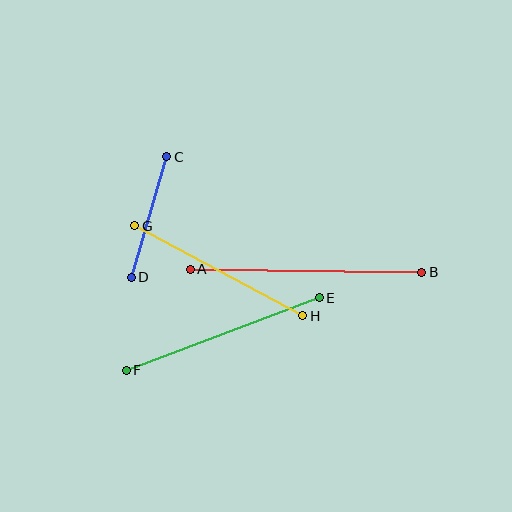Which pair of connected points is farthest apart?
Points A and B are farthest apart.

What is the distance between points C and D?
The distance is approximately 126 pixels.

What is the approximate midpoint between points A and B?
The midpoint is at approximately (306, 271) pixels.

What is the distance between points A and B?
The distance is approximately 232 pixels.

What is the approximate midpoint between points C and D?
The midpoint is at approximately (149, 217) pixels.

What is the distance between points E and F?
The distance is approximately 206 pixels.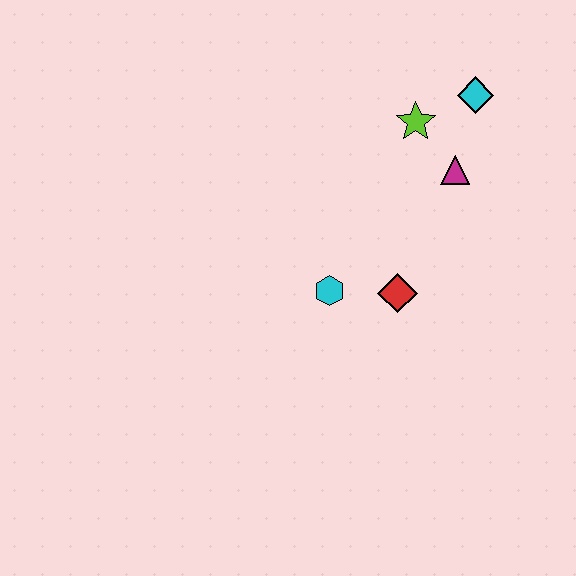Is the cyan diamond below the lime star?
No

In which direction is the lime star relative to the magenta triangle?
The lime star is above the magenta triangle.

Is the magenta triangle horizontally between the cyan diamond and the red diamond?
Yes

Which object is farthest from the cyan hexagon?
The cyan diamond is farthest from the cyan hexagon.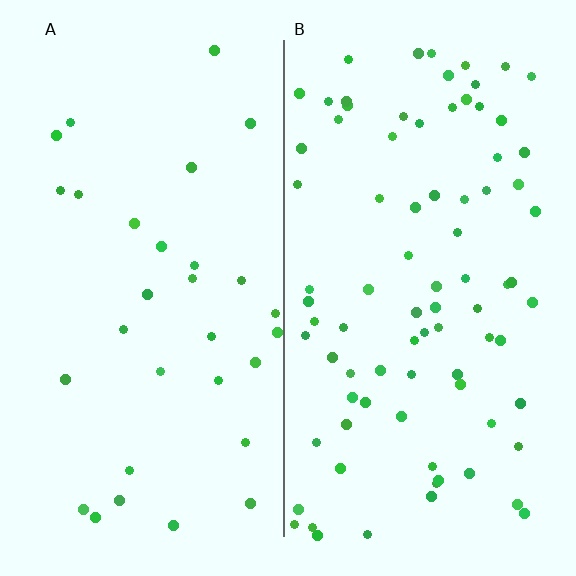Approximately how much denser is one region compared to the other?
Approximately 2.7× — region B over region A.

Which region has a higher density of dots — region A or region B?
B (the right).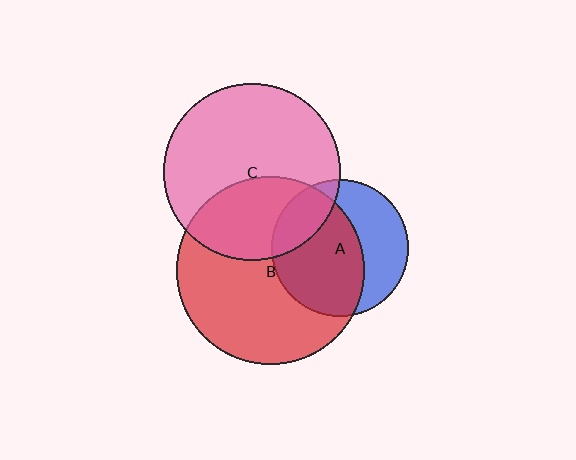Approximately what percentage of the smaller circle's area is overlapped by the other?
Approximately 35%.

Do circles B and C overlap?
Yes.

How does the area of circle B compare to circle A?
Approximately 1.9 times.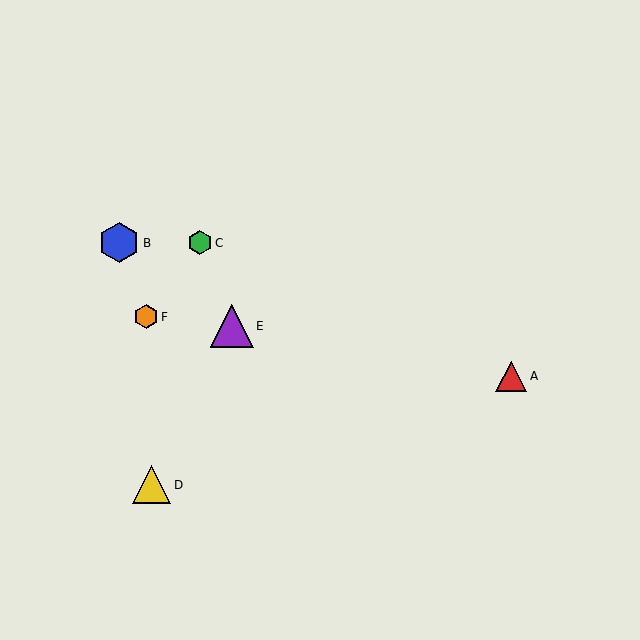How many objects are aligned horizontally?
2 objects (B, C) are aligned horizontally.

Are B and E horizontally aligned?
No, B is at y≈243 and E is at y≈326.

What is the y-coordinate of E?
Object E is at y≈326.